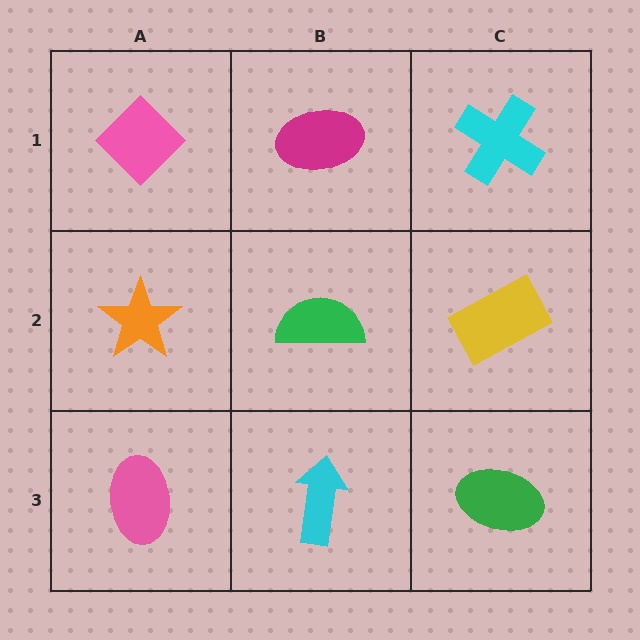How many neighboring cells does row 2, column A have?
3.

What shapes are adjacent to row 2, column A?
A pink diamond (row 1, column A), a pink ellipse (row 3, column A), a green semicircle (row 2, column B).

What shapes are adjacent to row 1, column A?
An orange star (row 2, column A), a magenta ellipse (row 1, column B).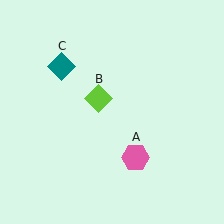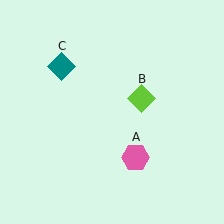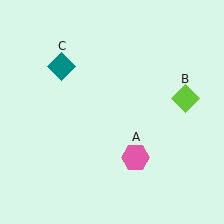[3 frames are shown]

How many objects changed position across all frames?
1 object changed position: lime diamond (object B).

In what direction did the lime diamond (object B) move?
The lime diamond (object B) moved right.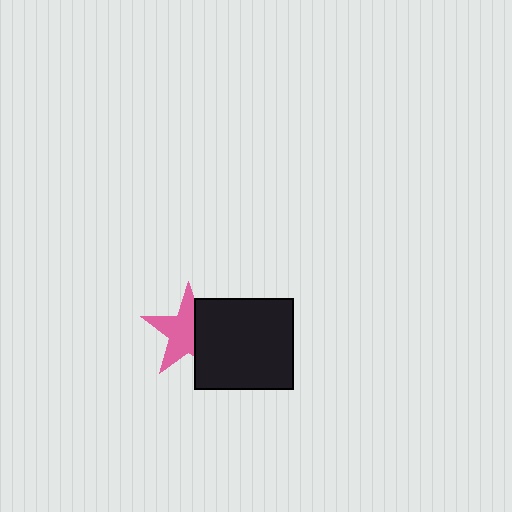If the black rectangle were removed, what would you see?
You would see the complete pink star.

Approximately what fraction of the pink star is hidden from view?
Roughly 40% of the pink star is hidden behind the black rectangle.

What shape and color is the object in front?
The object in front is a black rectangle.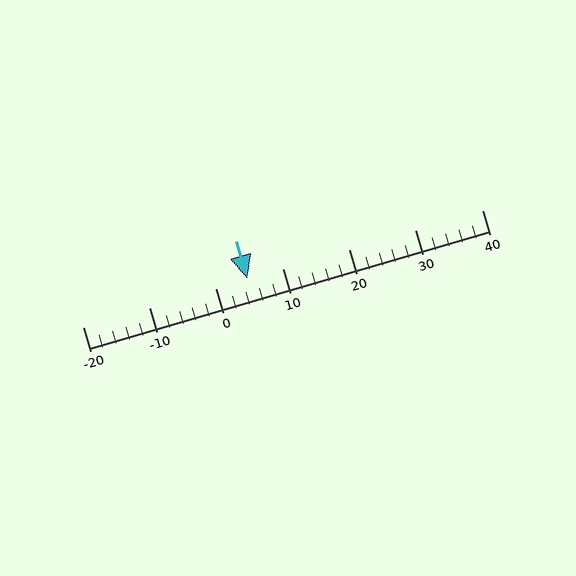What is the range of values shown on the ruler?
The ruler shows values from -20 to 40.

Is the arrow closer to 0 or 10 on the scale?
The arrow is closer to 0.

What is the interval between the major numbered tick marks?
The major tick marks are spaced 10 units apart.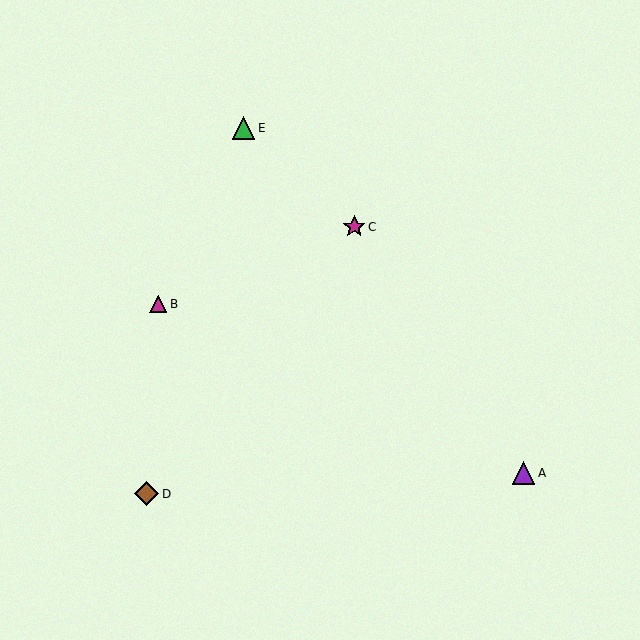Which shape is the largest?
The brown diamond (labeled D) is the largest.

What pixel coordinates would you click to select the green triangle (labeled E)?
Click at (244, 128) to select the green triangle E.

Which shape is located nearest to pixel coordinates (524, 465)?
The purple triangle (labeled A) at (524, 473) is nearest to that location.